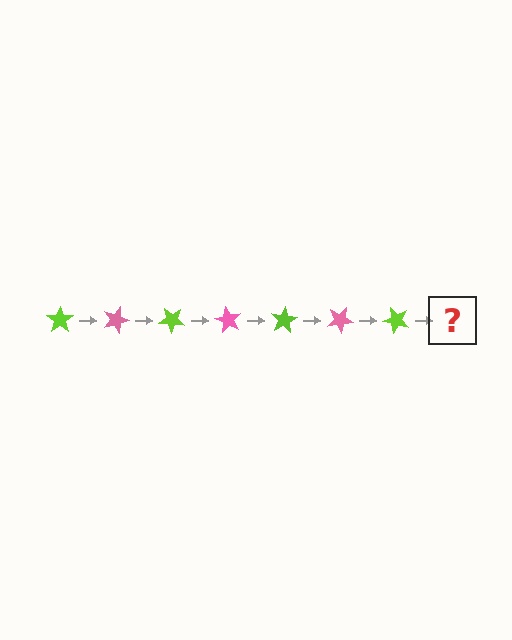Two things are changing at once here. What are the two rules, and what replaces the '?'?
The two rules are that it rotates 20 degrees each step and the color cycles through lime and pink. The '?' should be a pink star, rotated 140 degrees from the start.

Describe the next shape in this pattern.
It should be a pink star, rotated 140 degrees from the start.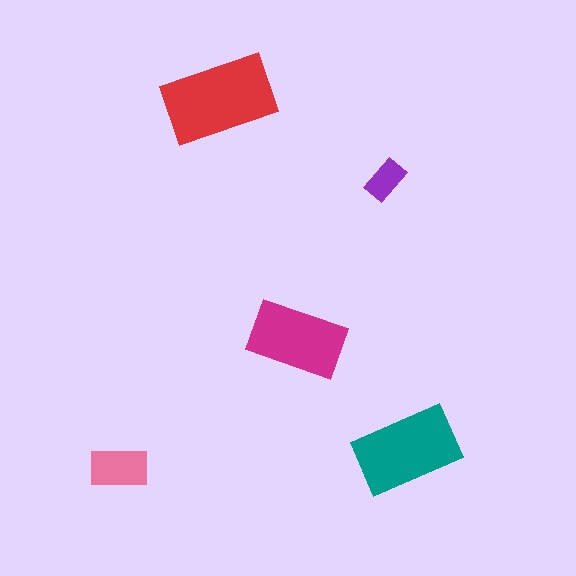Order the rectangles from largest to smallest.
the red one, the teal one, the magenta one, the pink one, the purple one.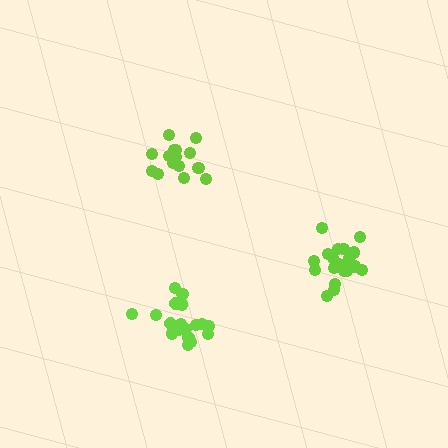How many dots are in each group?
Group 1: 20 dots, Group 2: 21 dots, Group 3: 16 dots (57 total).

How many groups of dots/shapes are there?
There are 3 groups.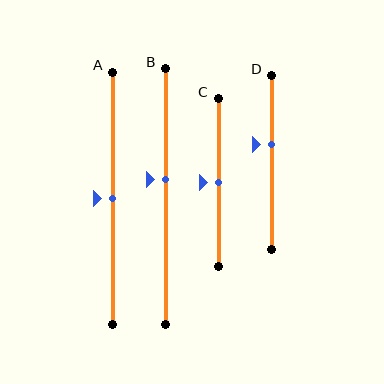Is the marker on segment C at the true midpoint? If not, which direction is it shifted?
Yes, the marker on segment C is at the true midpoint.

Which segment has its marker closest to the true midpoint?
Segment A has its marker closest to the true midpoint.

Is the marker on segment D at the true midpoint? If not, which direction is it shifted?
No, the marker on segment D is shifted upward by about 11% of the segment length.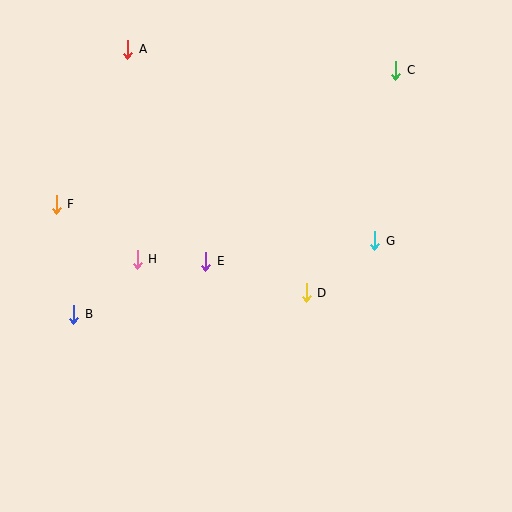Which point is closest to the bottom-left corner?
Point B is closest to the bottom-left corner.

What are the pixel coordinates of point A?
Point A is at (128, 49).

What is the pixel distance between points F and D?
The distance between F and D is 265 pixels.